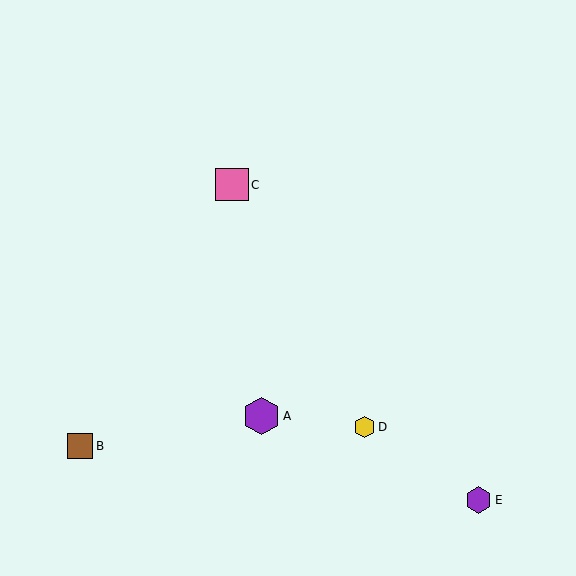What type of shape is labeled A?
Shape A is a purple hexagon.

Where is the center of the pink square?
The center of the pink square is at (232, 185).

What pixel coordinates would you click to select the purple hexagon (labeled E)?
Click at (478, 500) to select the purple hexagon E.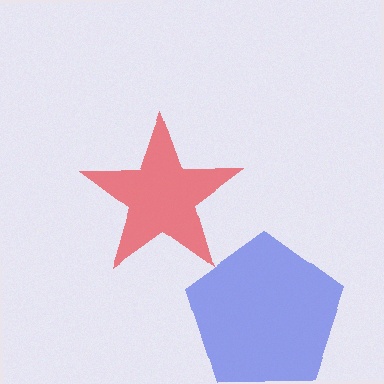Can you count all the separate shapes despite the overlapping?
Yes, there are 2 separate shapes.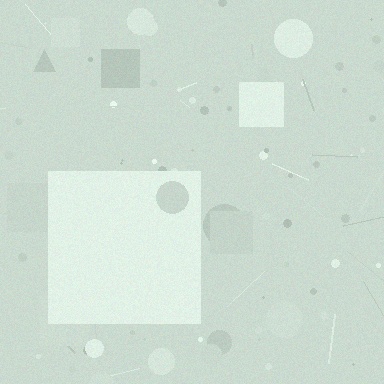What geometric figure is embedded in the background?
A square is embedded in the background.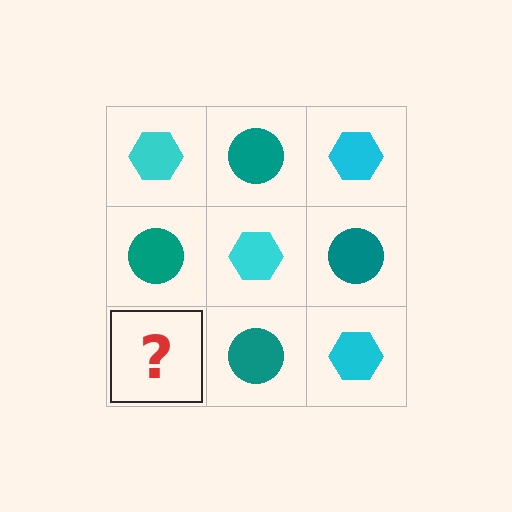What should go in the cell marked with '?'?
The missing cell should contain a cyan hexagon.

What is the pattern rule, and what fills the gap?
The rule is that it alternates cyan hexagon and teal circle in a checkerboard pattern. The gap should be filled with a cyan hexagon.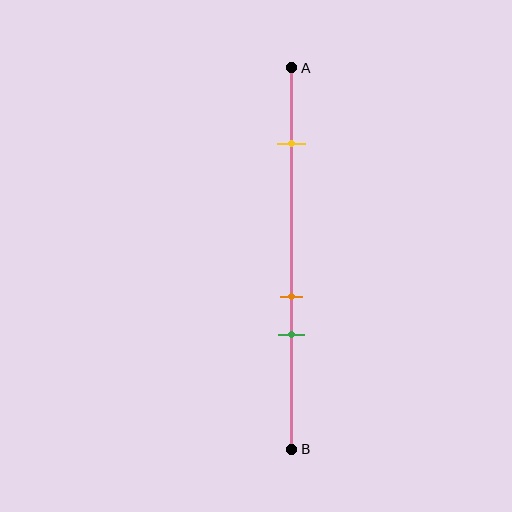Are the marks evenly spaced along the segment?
No, the marks are not evenly spaced.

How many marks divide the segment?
There are 3 marks dividing the segment.